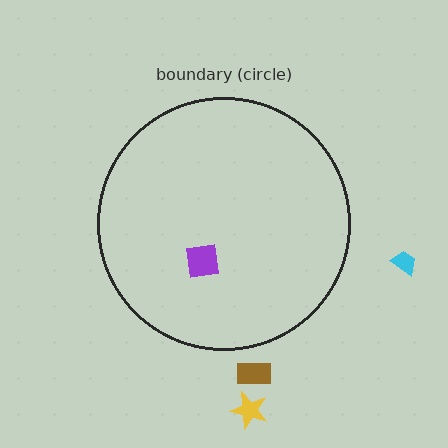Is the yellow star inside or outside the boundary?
Outside.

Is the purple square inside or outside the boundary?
Inside.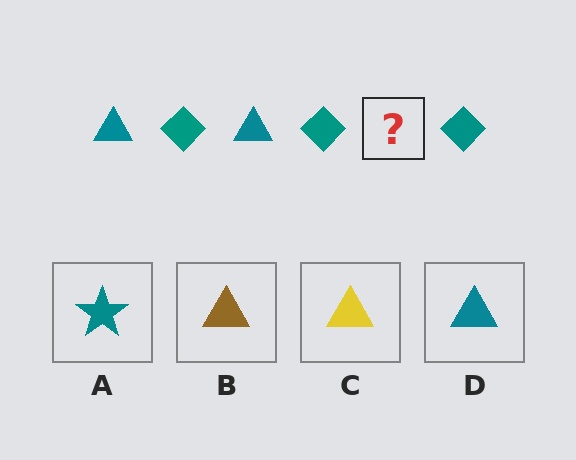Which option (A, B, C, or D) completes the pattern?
D.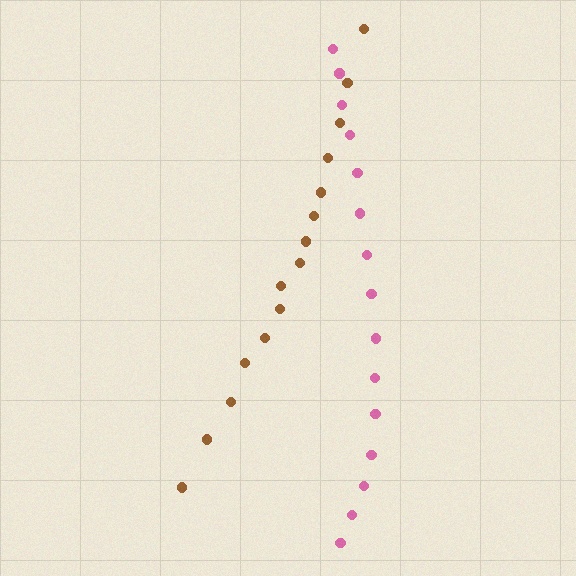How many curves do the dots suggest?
There are 2 distinct paths.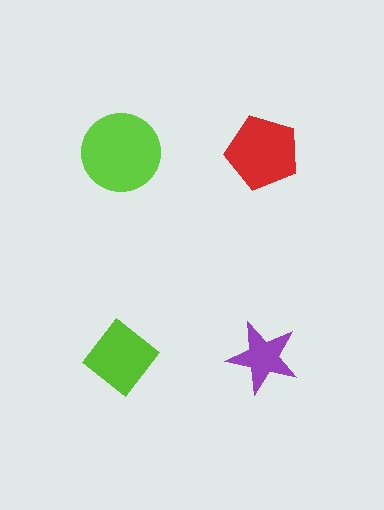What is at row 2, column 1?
A lime diamond.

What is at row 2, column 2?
A purple star.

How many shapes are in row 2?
2 shapes.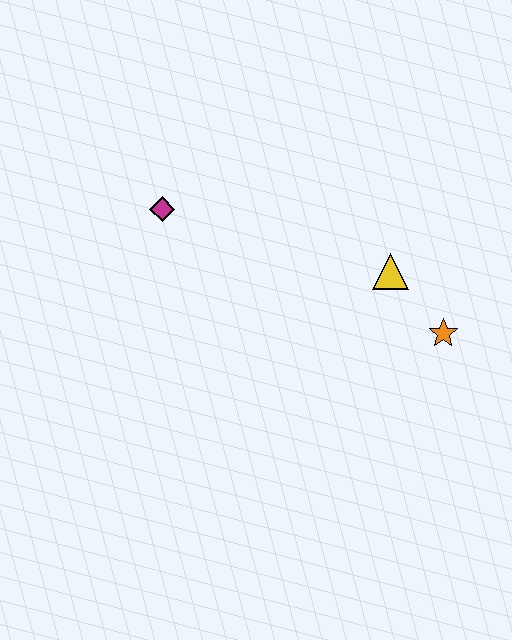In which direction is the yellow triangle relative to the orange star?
The yellow triangle is above the orange star.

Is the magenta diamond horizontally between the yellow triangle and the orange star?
No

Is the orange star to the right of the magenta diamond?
Yes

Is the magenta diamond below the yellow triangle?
No